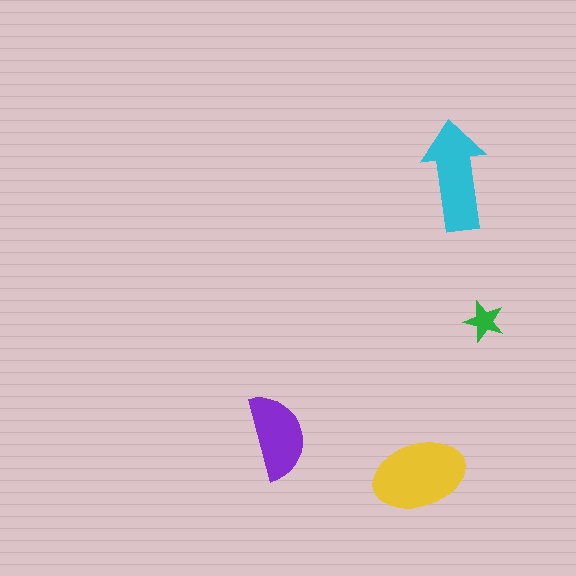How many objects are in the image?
There are 4 objects in the image.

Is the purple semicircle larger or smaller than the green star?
Larger.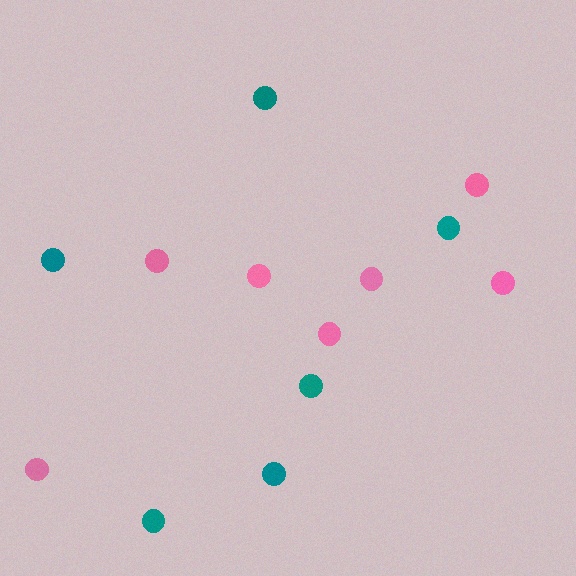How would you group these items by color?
There are 2 groups: one group of teal circles (6) and one group of pink circles (7).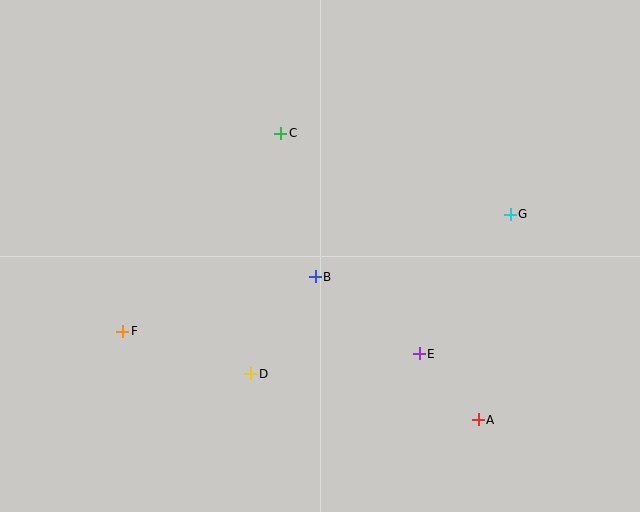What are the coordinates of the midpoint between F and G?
The midpoint between F and G is at (316, 273).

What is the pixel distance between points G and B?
The distance between G and B is 205 pixels.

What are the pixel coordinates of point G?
Point G is at (510, 214).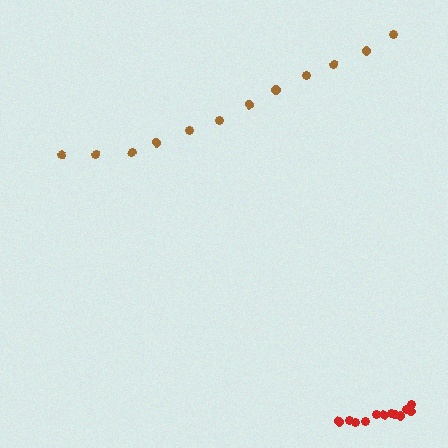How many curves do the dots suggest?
There are 2 distinct paths.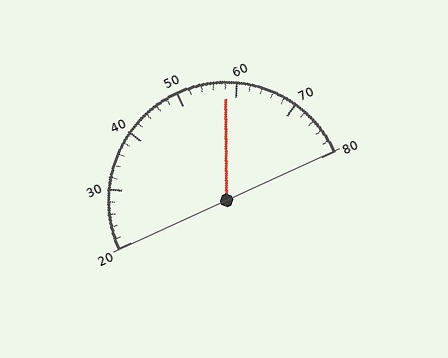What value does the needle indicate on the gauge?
The needle indicates approximately 58.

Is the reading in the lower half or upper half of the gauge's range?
The reading is in the upper half of the range (20 to 80).